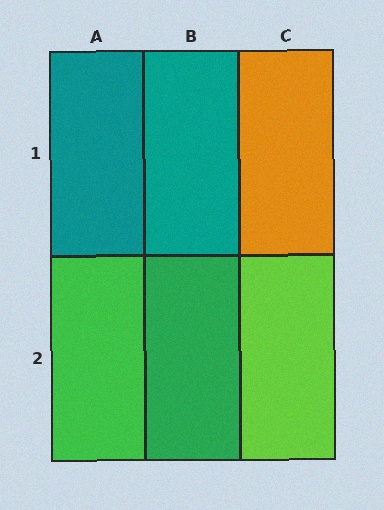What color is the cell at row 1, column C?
Orange.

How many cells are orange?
1 cell is orange.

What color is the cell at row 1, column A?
Teal.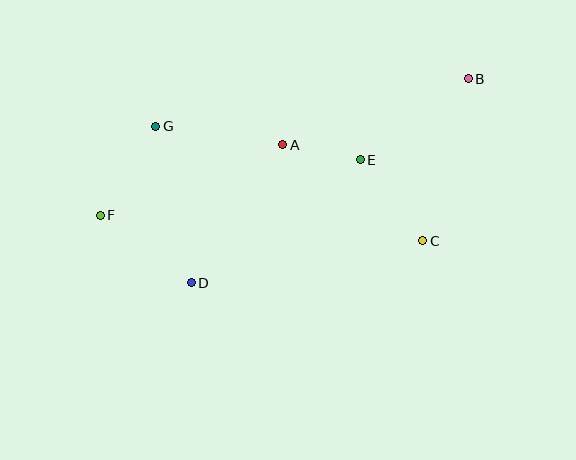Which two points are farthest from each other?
Points B and F are farthest from each other.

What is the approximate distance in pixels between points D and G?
The distance between D and G is approximately 161 pixels.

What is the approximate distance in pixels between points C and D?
The distance between C and D is approximately 235 pixels.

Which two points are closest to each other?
Points A and E are closest to each other.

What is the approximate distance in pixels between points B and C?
The distance between B and C is approximately 169 pixels.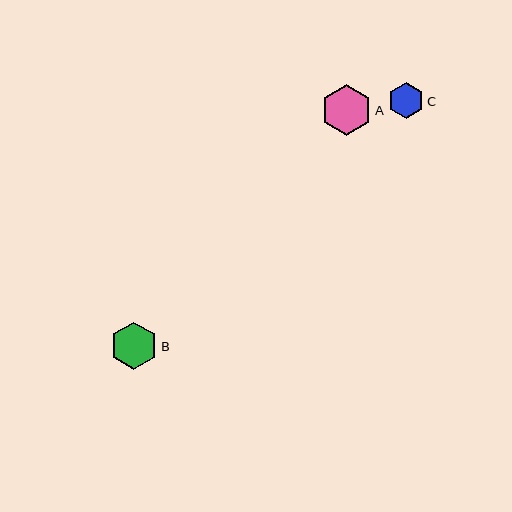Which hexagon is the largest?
Hexagon A is the largest with a size of approximately 51 pixels.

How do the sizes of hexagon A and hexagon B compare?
Hexagon A and hexagon B are approximately the same size.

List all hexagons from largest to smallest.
From largest to smallest: A, B, C.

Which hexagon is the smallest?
Hexagon C is the smallest with a size of approximately 36 pixels.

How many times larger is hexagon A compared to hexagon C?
Hexagon A is approximately 1.4 times the size of hexagon C.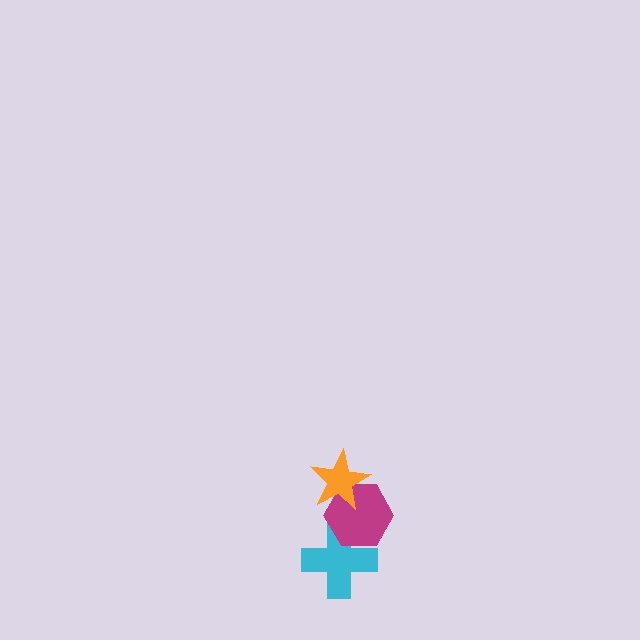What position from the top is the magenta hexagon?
The magenta hexagon is 2nd from the top.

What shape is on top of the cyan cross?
The magenta hexagon is on top of the cyan cross.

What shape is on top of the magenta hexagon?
The orange star is on top of the magenta hexagon.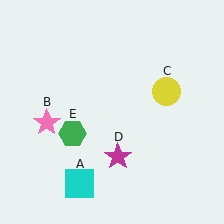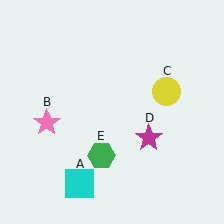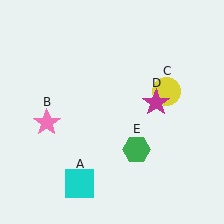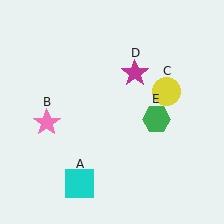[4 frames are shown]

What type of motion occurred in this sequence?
The magenta star (object D), green hexagon (object E) rotated counterclockwise around the center of the scene.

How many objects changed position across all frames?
2 objects changed position: magenta star (object D), green hexagon (object E).